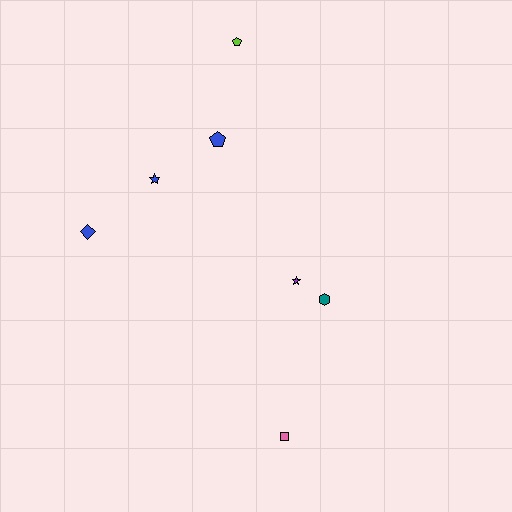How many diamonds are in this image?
There is 1 diamond.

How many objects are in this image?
There are 7 objects.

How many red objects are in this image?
There are no red objects.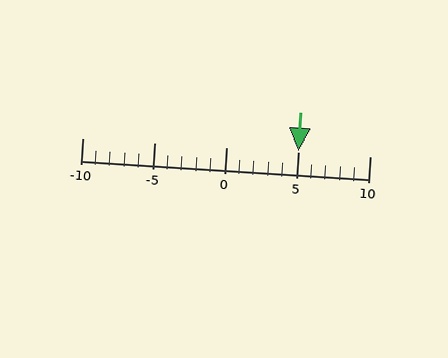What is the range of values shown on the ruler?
The ruler shows values from -10 to 10.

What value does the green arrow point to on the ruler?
The green arrow points to approximately 5.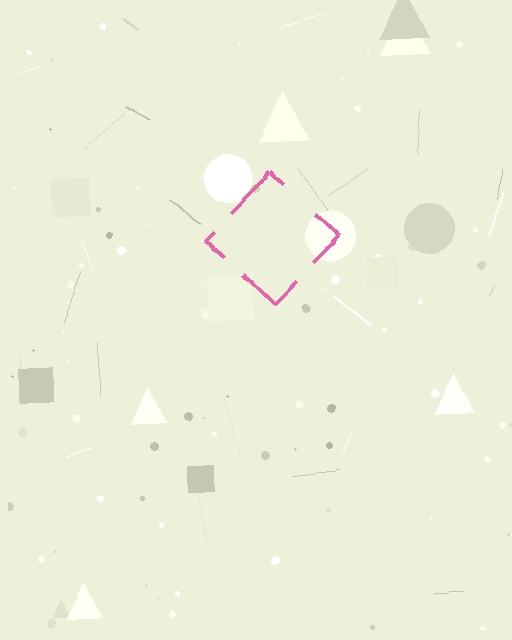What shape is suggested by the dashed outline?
The dashed outline suggests a diamond.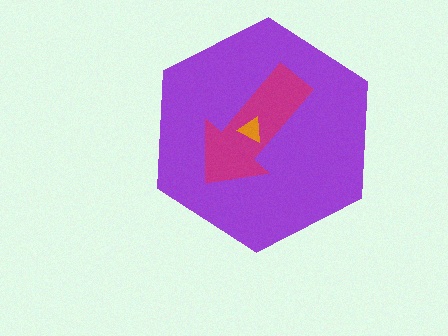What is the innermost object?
The orange triangle.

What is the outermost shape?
The purple hexagon.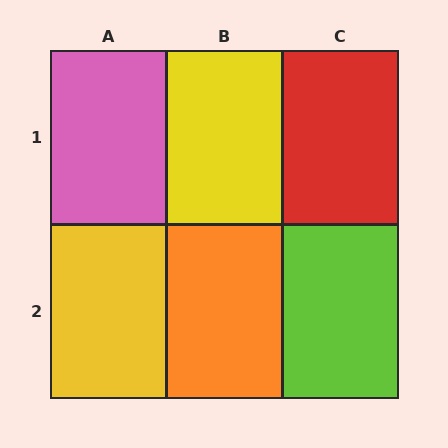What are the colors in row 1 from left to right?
Pink, yellow, red.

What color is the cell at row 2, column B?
Orange.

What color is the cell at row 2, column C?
Lime.